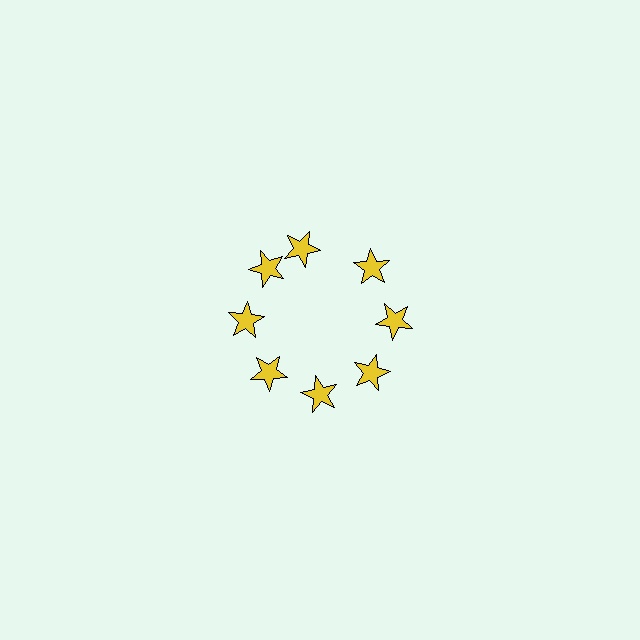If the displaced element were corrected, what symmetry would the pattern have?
It would have 8-fold rotational symmetry — the pattern would map onto itself every 45 degrees.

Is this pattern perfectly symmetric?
No. The 8 yellow stars are arranged in a ring, but one element near the 12 o'clock position is rotated out of alignment along the ring, breaking the 8-fold rotational symmetry.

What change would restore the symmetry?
The symmetry would be restored by rotating it back into even spacing with its neighbors so that all 8 stars sit at equal angles and equal distance from the center.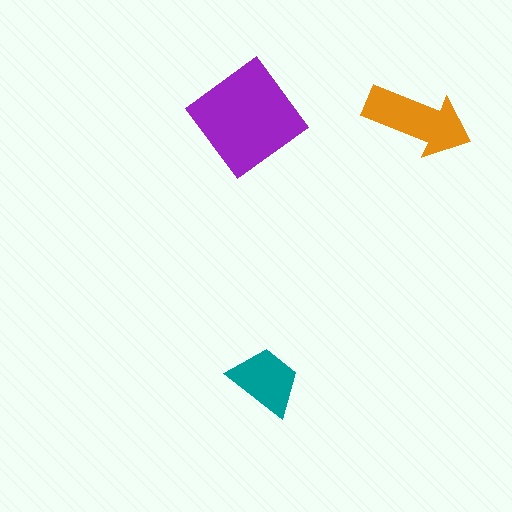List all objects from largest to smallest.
The purple diamond, the orange arrow, the teal trapezoid.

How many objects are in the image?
There are 3 objects in the image.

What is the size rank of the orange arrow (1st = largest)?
2nd.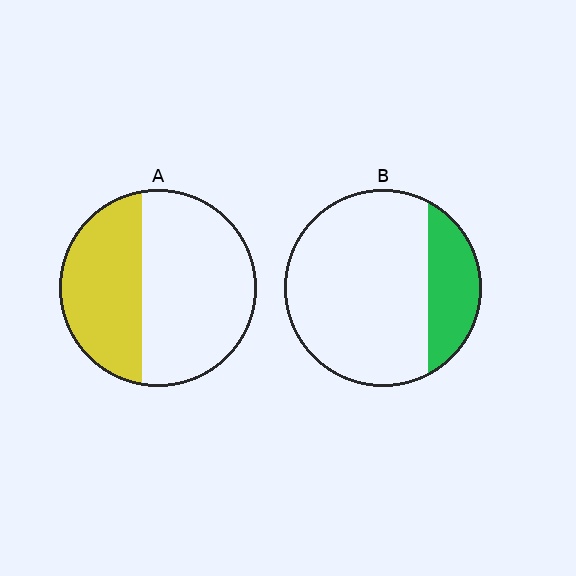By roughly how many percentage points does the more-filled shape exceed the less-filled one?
By roughly 20 percentage points (A over B).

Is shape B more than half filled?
No.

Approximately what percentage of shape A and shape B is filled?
A is approximately 40% and B is approximately 20%.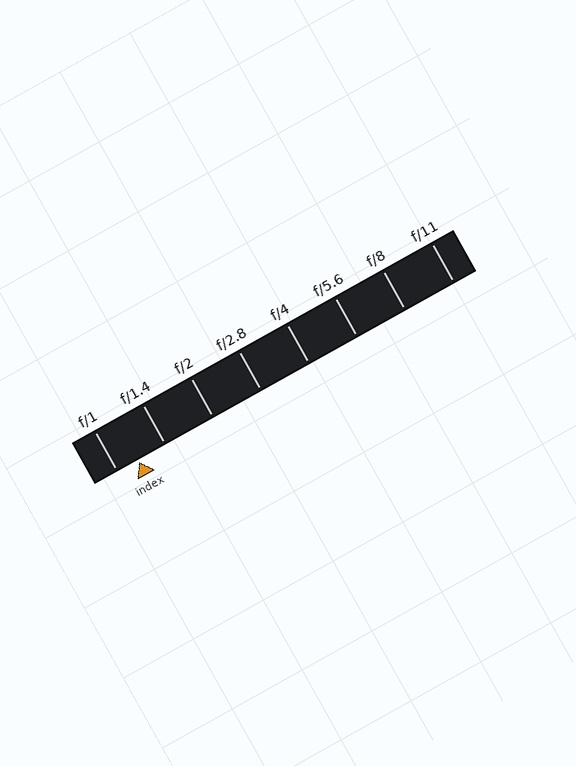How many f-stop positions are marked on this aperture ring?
There are 8 f-stop positions marked.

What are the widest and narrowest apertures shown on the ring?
The widest aperture shown is f/1 and the narrowest is f/11.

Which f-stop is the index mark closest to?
The index mark is closest to f/1.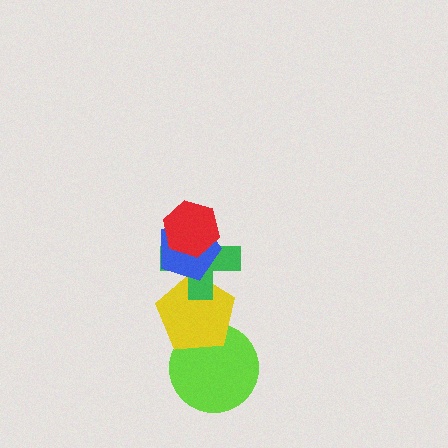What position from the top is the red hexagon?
The red hexagon is 1st from the top.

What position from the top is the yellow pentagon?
The yellow pentagon is 4th from the top.